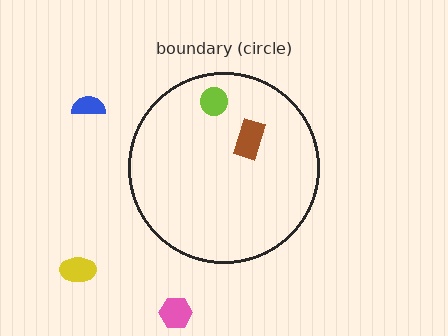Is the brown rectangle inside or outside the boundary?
Inside.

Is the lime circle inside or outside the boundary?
Inside.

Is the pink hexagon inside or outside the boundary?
Outside.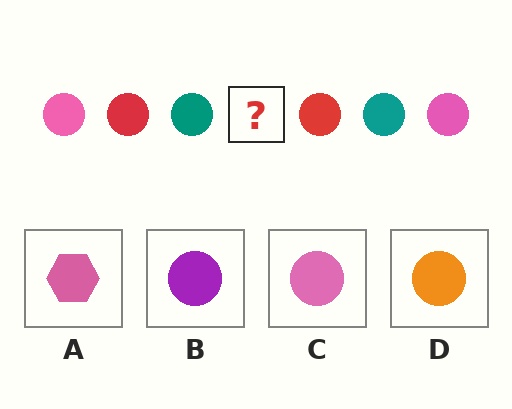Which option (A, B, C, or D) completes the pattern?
C.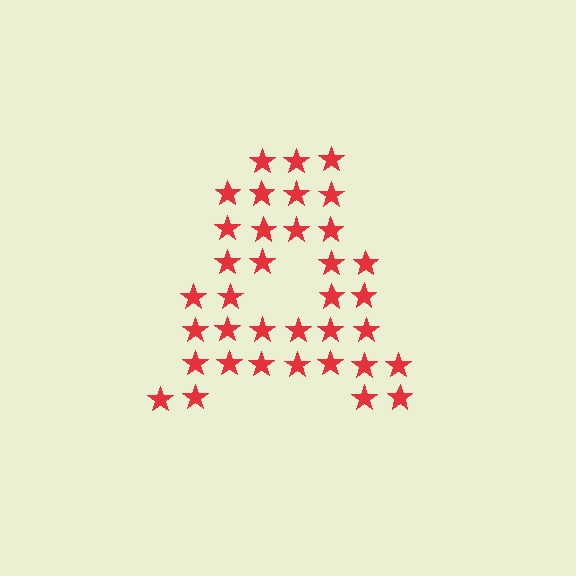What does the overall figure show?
The overall figure shows the letter A.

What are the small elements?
The small elements are stars.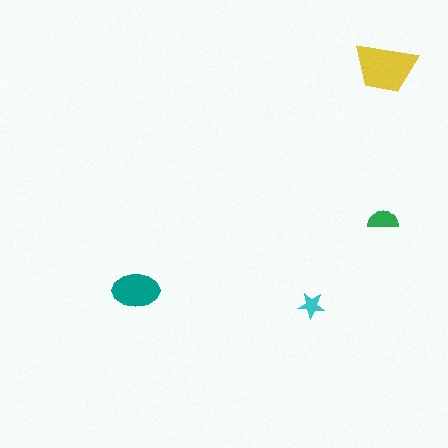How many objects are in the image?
There are 4 objects in the image.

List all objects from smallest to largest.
The cyan star, the green semicircle, the teal ellipse, the yellow trapezoid.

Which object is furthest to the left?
The teal ellipse is leftmost.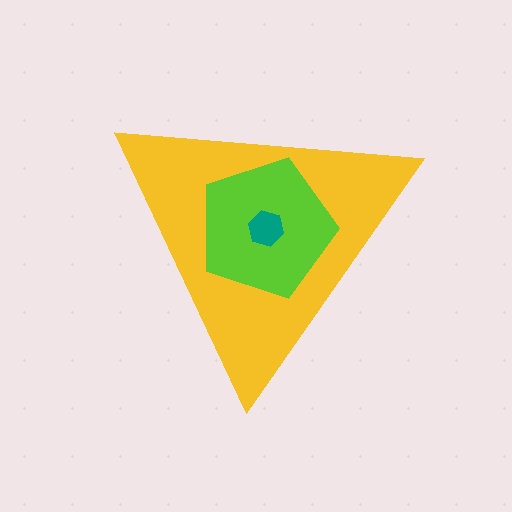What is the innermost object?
The teal hexagon.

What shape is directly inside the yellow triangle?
The lime pentagon.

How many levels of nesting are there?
3.